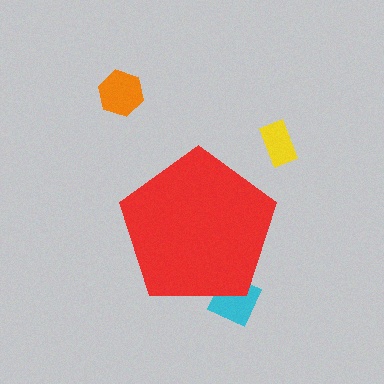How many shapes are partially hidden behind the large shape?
1 shape is partially hidden.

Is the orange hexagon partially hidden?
No, the orange hexagon is fully visible.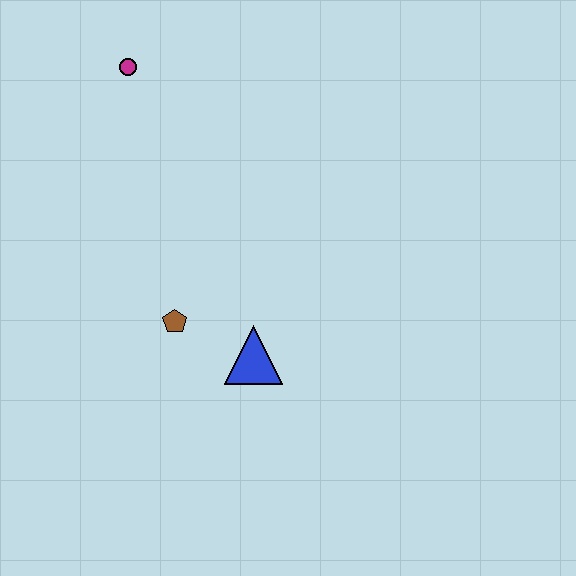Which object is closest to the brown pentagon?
The blue triangle is closest to the brown pentagon.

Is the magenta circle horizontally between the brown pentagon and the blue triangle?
No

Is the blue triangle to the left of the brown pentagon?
No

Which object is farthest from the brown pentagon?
The magenta circle is farthest from the brown pentagon.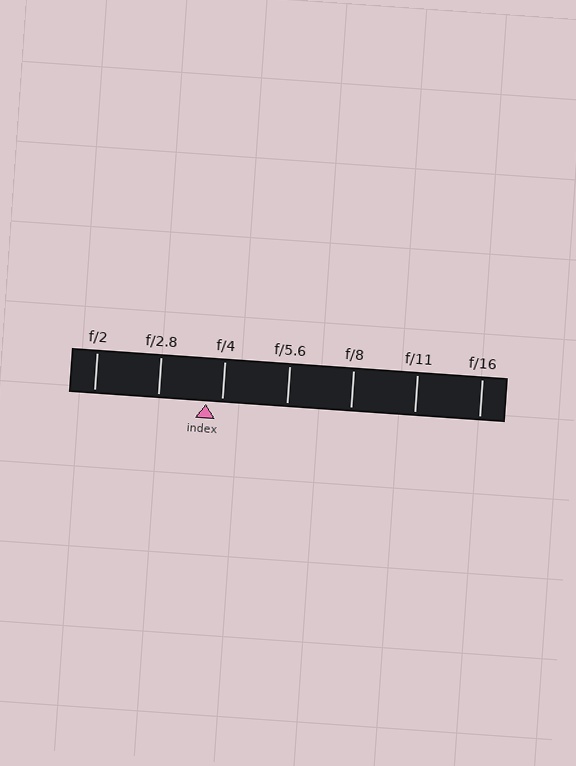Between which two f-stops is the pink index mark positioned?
The index mark is between f/2.8 and f/4.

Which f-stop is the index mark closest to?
The index mark is closest to f/4.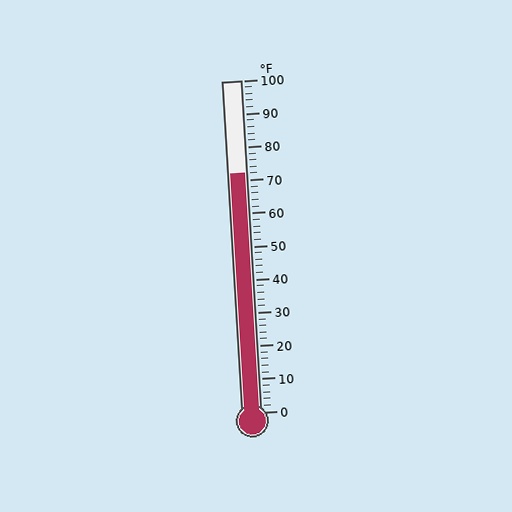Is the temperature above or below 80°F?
The temperature is below 80°F.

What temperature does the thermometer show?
The thermometer shows approximately 72°F.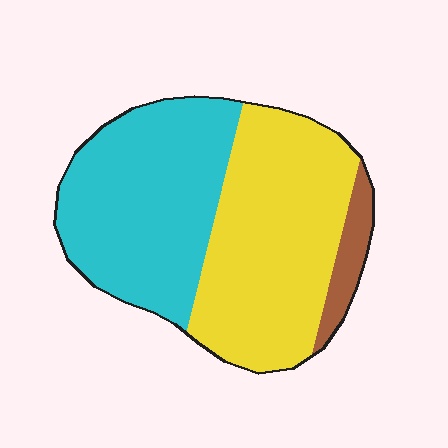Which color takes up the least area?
Brown, at roughly 5%.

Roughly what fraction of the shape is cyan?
Cyan covers around 45% of the shape.